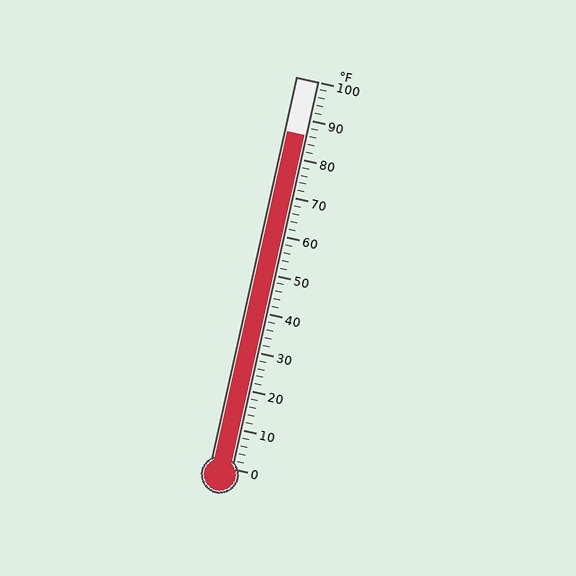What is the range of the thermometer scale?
The thermometer scale ranges from 0°F to 100°F.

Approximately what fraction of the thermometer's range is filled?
The thermometer is filled to approximately 85% of its range.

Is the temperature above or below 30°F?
The temperature is above 30°F.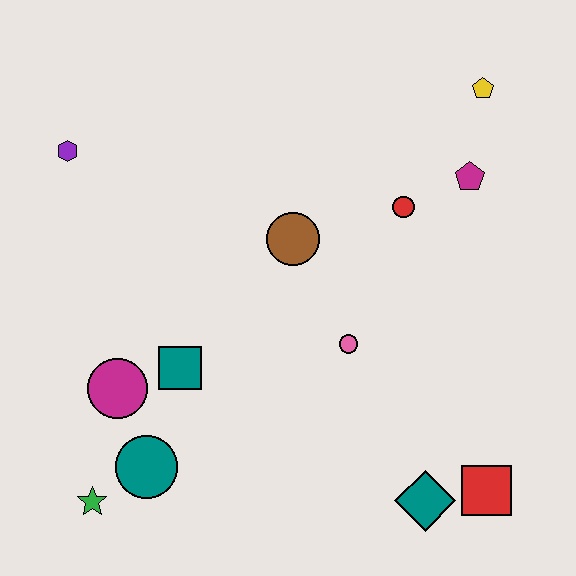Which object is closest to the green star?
The teal circle is closest to the green star.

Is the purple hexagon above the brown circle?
Yes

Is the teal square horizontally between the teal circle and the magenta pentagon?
Yes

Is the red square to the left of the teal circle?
No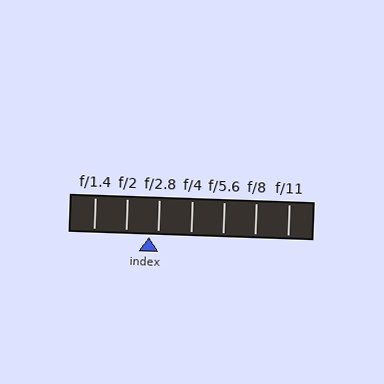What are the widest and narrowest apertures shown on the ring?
The widest aperture shown is f/1.4 and the narrowest is f/11.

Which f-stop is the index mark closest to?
The index mark is closest to f/2.8.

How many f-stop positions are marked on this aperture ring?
There are 7 f-stop positions marked.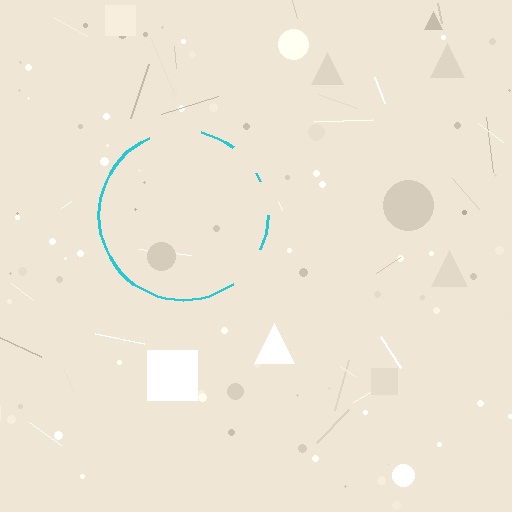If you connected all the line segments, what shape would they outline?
They would outline a circle.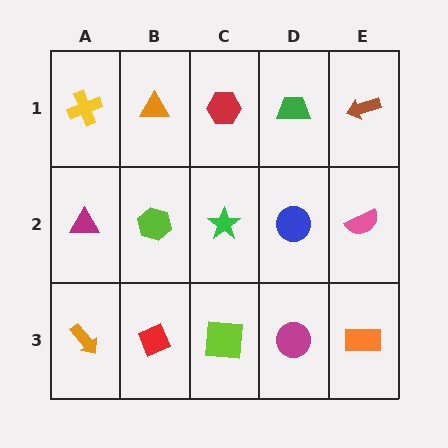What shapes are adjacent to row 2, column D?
A green trapezoid (row 1, column D), a magenta circle (row 3, column D), a green star (row 2, column C), a pink semicircle (row 2, column E).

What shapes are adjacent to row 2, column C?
A red hexagon (row 1, column C), a lime square (row 3, column C), a lime hexagon (row 2, column B), a blue circle (row 2, column D).